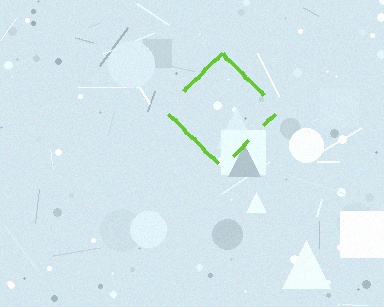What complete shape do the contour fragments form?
The contour fragments form a diamond.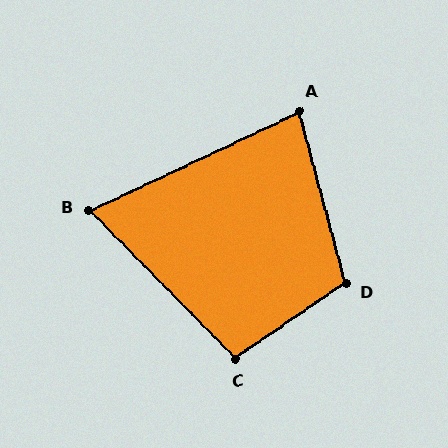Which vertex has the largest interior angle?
D, at approximately 109 degrees.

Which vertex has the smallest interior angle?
B, at approximately 71 degrees.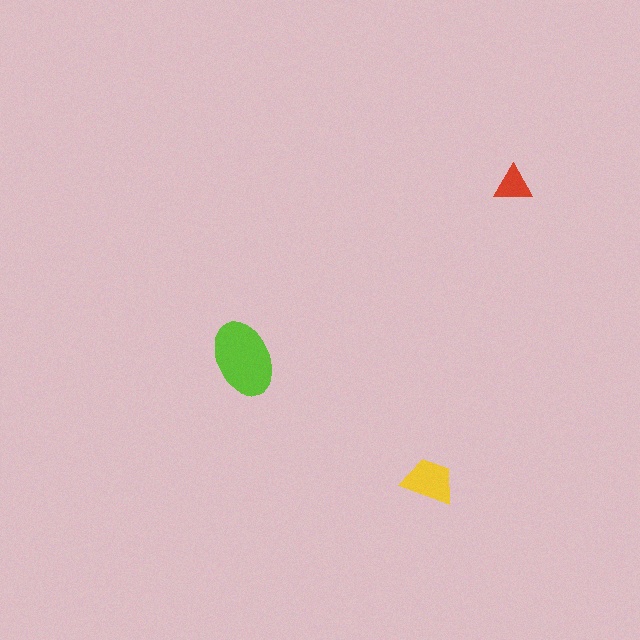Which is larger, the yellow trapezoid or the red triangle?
The yellow trapezoid.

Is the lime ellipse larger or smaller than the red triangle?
Larger.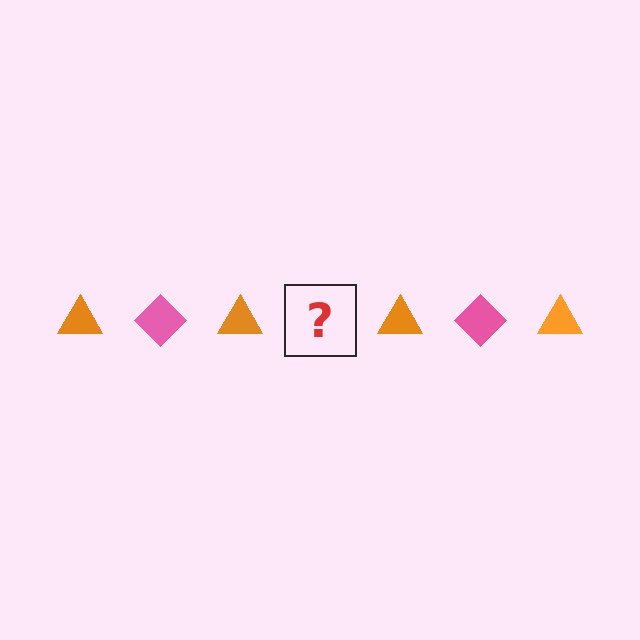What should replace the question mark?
The question mark should be replaced with a pink diamond.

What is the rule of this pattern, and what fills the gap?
The rule is that the pattern alternates between orange triangle and pink diamond. The gap should be filled with a pink diamond.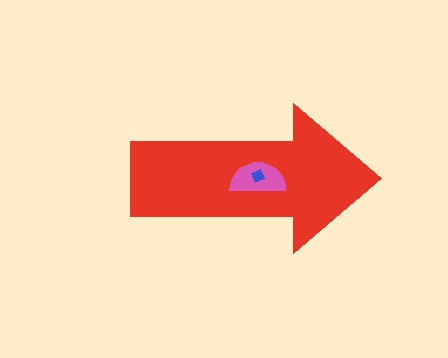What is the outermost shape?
The red arrow.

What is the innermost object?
The blue diamond.